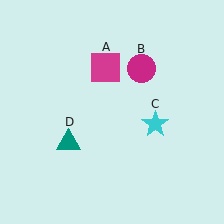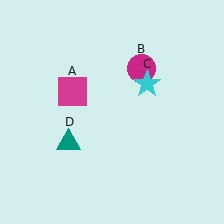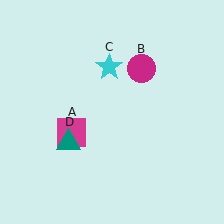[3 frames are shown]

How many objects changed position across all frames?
2 objects changed position: magenta square (object A), cyan star (object C).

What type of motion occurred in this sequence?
The magenta square (object A), cyan star (object C) rotated counterclockwise around the center of the scene.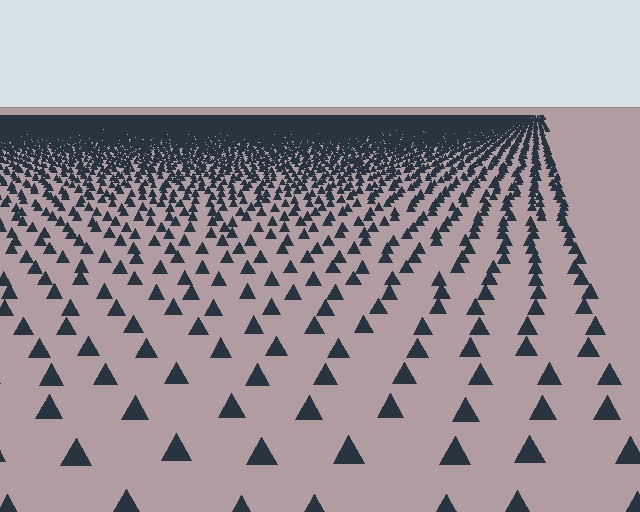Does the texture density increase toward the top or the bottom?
Density increases toward the top.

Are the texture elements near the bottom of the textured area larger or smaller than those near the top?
Larger. Near the bottom, elements are closer to the viewer and appear at a bigger on-screen size.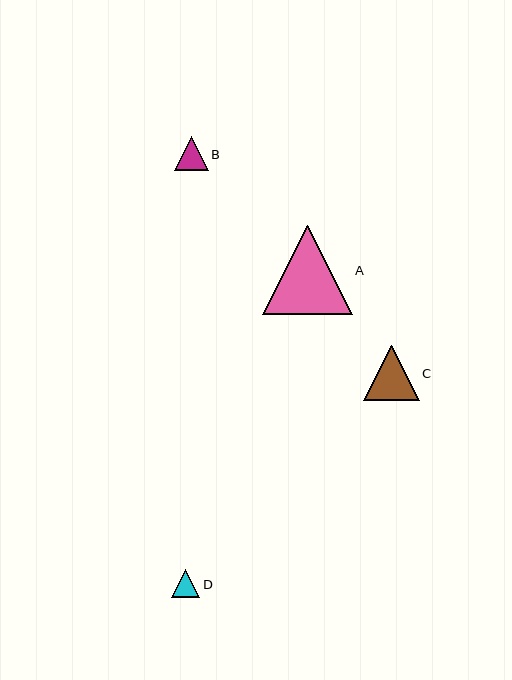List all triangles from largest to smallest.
From largest to smallest: A, C, B, D.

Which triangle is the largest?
Triangle A is the largest with a size of approximately 89 pixels.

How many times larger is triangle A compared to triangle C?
Triangle A is approximately 1.6 times the size of triangle C.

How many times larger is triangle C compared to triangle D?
Triangle C is approximately 2.0 times the size of triangle D.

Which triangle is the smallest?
Triangle D is the smallest with a size of approximately 28 pixels.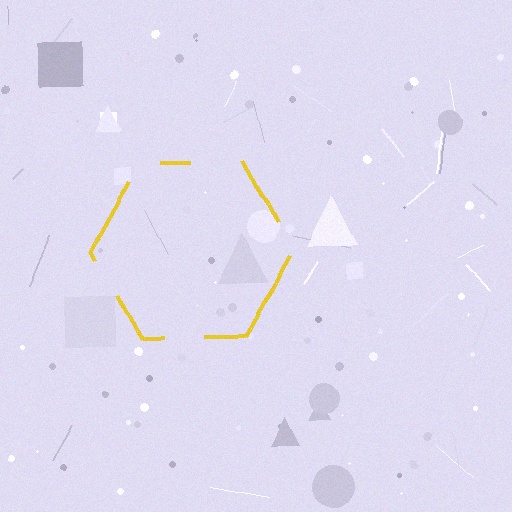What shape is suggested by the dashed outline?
The dashed outline suggests a hexagon.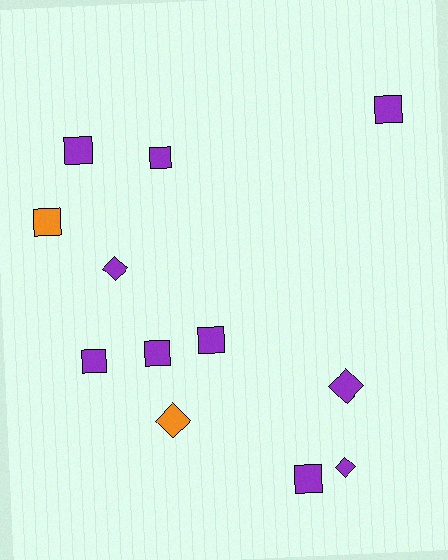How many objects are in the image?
There are 12 objects.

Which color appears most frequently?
Purple, with 10 objects.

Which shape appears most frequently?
Square, with 8 objects.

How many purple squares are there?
There are 7 purple squares.